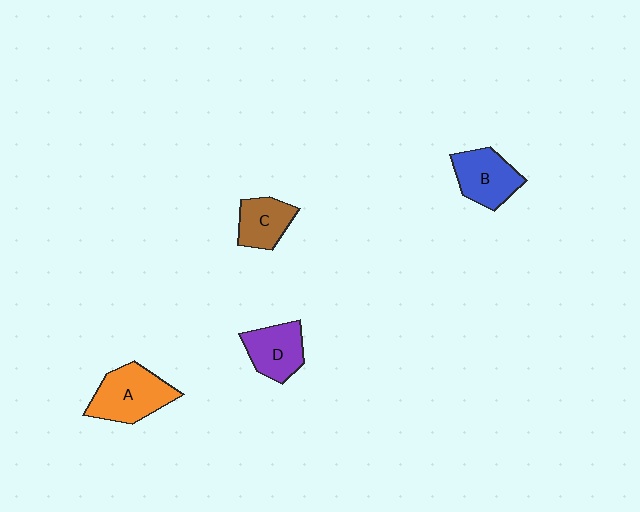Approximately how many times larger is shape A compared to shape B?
Approximately 1.2 times.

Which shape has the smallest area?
Shape C (brown).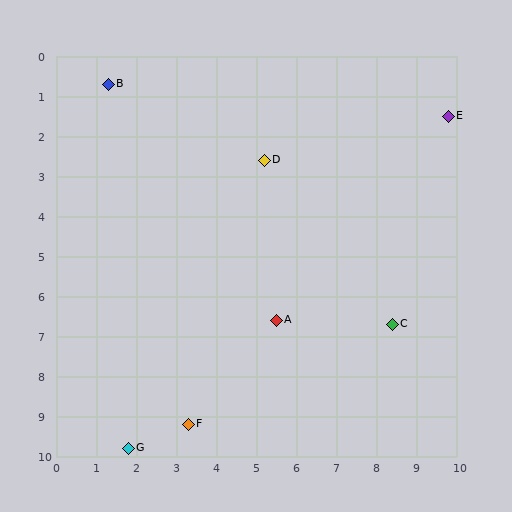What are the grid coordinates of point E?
Point E is at approximately (9.8, 1.5).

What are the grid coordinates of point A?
Point A is at approximately (5.5, 6.6).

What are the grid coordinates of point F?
Point F is at approximately (3.3, 9.2).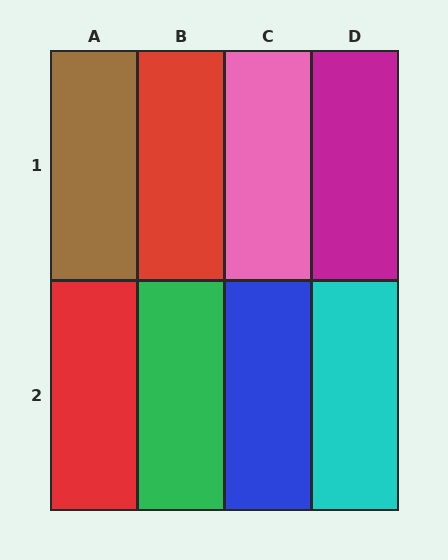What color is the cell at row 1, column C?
Pink.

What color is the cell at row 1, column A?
Brown.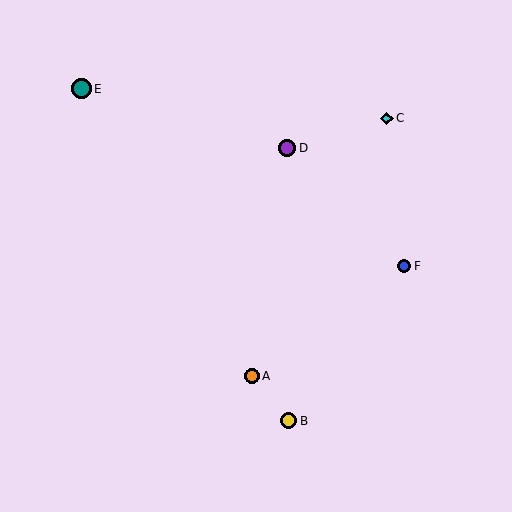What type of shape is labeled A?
Shape A is an orange circle.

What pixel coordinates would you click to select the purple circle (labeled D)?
Click at (287, 148) to select the purple circle D.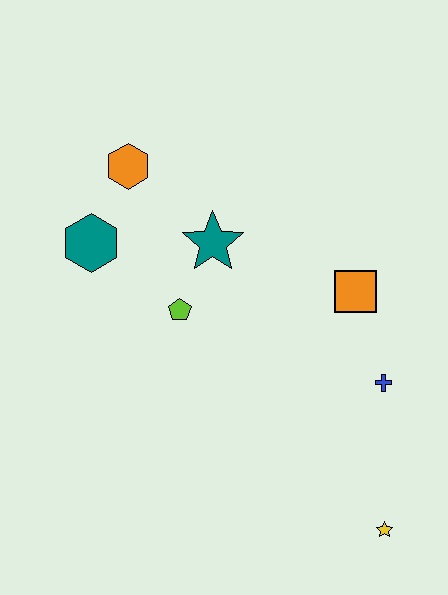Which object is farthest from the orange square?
The teal hexagon is farthest from the orange square.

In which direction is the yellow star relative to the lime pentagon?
The yellow star is below the lime pentagon.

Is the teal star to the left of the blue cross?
Yes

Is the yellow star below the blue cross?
Yes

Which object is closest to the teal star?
The lime pentagon is closest to the teal star.